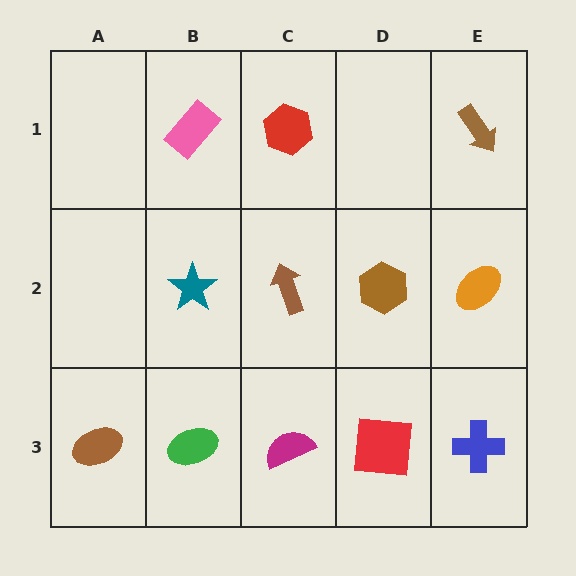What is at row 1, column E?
A brown arrow.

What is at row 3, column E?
A blue cross.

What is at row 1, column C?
A red hexagon.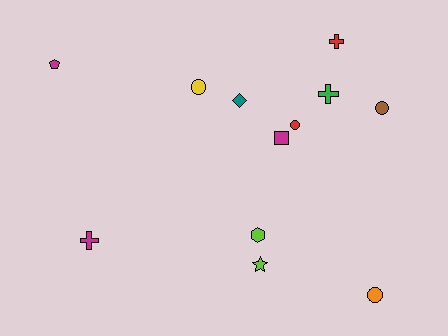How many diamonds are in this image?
There is 1 diamond.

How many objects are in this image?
There are 12 objects.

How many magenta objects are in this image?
There are 3 magenta objects.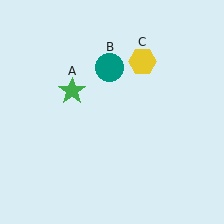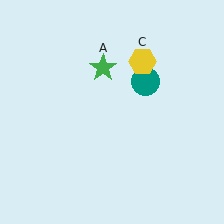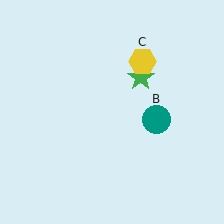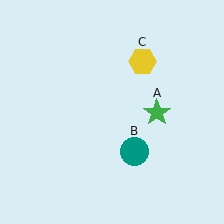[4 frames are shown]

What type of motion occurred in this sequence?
The green star (object A), teal circle (object B) rotated clockwise around the center of the scene.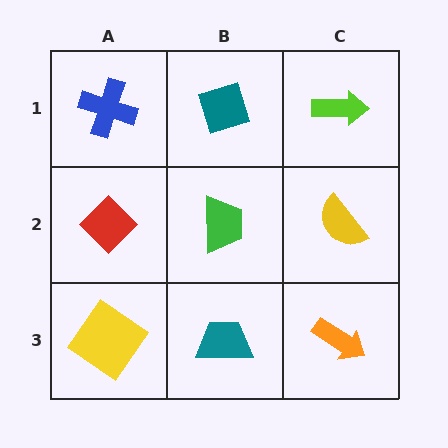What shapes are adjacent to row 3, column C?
A yellow semicircle (row 2, column C), a teal trapezoid (row 3, column B).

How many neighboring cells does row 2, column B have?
4.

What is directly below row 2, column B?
A teal trapezoid.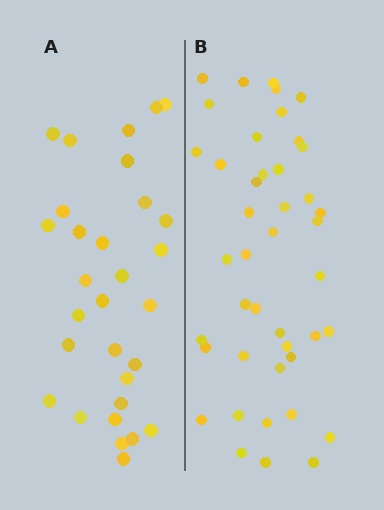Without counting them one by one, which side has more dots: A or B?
Region B (the right region) has more dots.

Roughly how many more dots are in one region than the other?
Region B has approximately 15 more dots than region A.